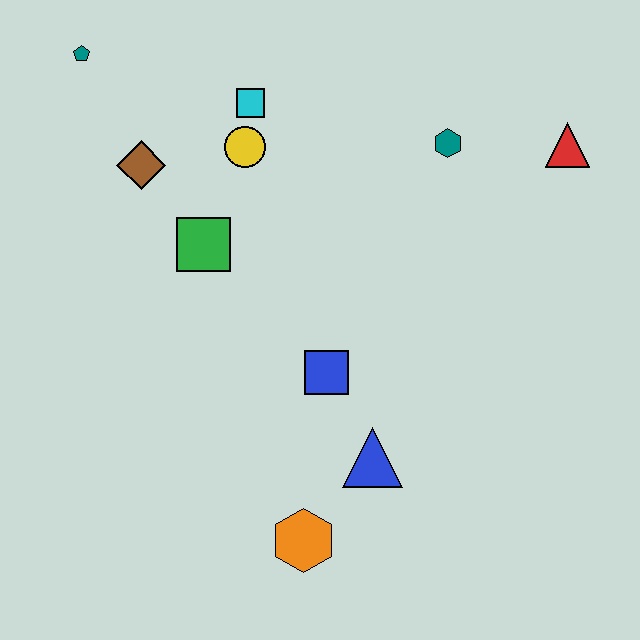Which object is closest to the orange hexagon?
The blue triangle is closest to the orange hexagon.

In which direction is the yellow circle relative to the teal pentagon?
The yellow circle is to the right of the teal pentagon.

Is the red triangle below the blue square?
No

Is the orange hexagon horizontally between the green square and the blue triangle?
Yes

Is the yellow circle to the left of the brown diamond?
No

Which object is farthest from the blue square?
The teal pentagon is farthest from the blue square.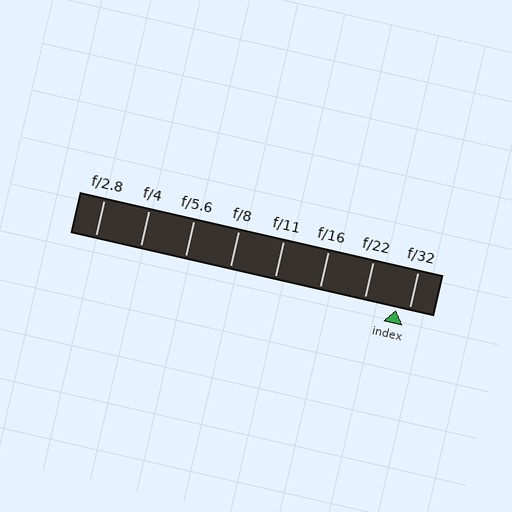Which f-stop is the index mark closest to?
The index mark is closest to f/32.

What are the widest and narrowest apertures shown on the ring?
The widest aperture shown is f/2.8 and the narrowest is f/32.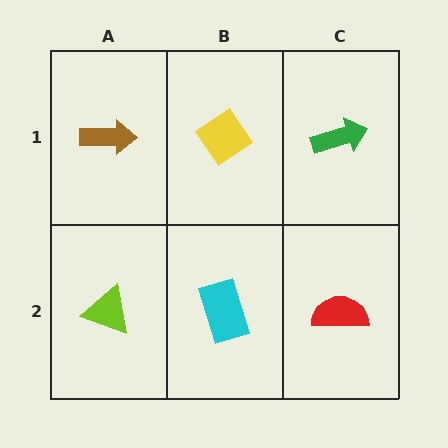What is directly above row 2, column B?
A yellow diamond.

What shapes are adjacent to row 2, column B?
A yellow diamond (row 1, column B), a lime triangle (row 2, column A), a red semicircle (row 2, column C).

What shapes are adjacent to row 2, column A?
A brown arrow (row 1, column A), a cyan rectangle (row 2, column B).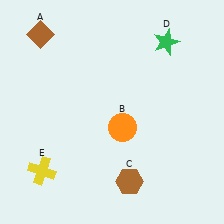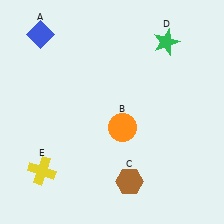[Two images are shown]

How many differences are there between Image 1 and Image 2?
There is 1 difference between the two images.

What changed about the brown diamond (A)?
In Image 1, A is brown. In Image 2, it changed to blue.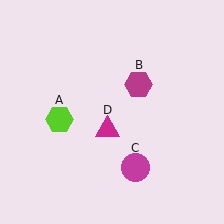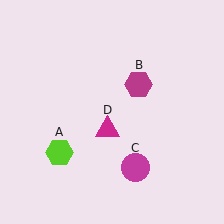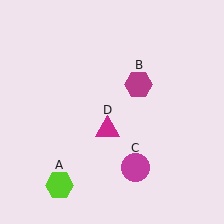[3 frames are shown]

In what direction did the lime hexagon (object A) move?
The lime hexagon (object A) moved down.